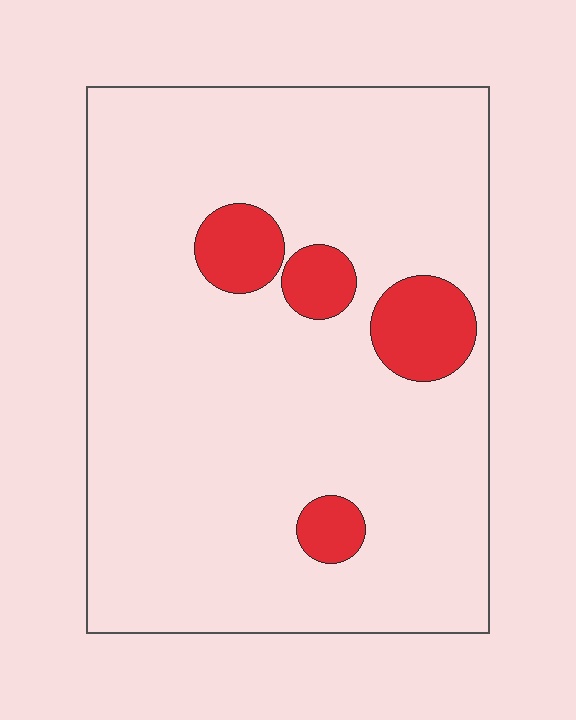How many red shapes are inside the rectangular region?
4.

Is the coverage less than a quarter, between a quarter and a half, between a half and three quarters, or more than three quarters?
Less than a quarter.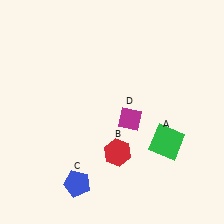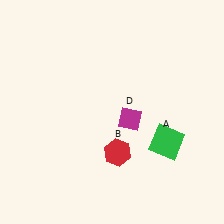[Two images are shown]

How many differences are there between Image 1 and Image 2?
There is 1 difference between the two images.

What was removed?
The blue pentagon (C) was removed in Image 2.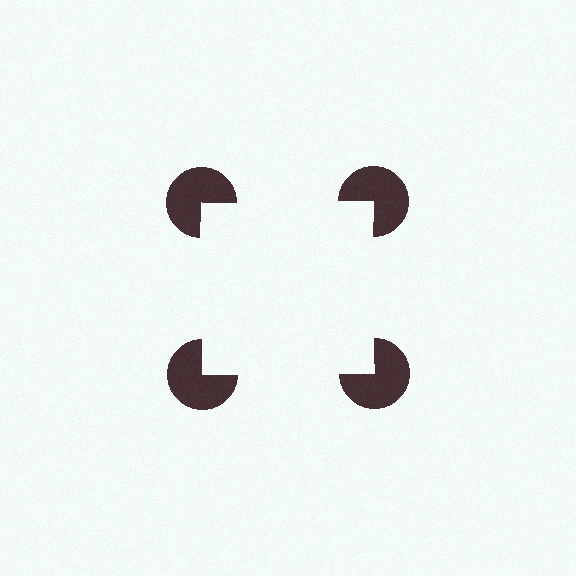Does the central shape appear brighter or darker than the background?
It typically appears slightly brighter than the background, even though no actual brightness change is drawn.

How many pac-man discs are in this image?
There are 4 — one at each vertex of the illusory square.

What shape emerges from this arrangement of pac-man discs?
An illusory square — its edges are inferred from the aligned wedge cuts in the pac-man discs, not physically drawn.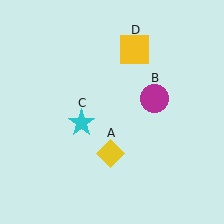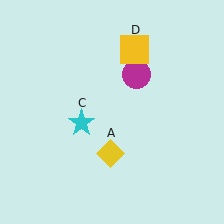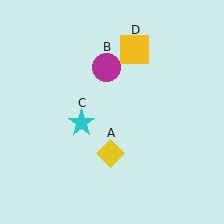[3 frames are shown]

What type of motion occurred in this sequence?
The magenta circle (object B) rotated counterclockwise around the center of the scene.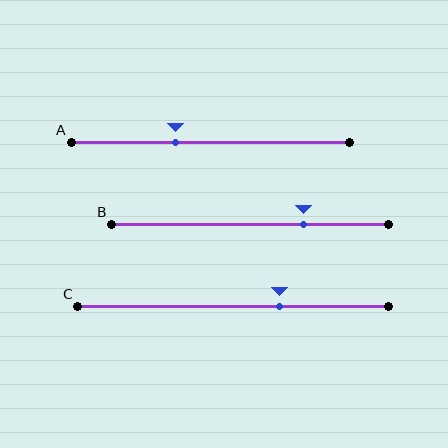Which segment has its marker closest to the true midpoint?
Segment A has its marker closest to the true midpoint.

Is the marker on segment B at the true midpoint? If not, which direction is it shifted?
No, the marker on segment B is shifted to the right by about 19% of the segment length.